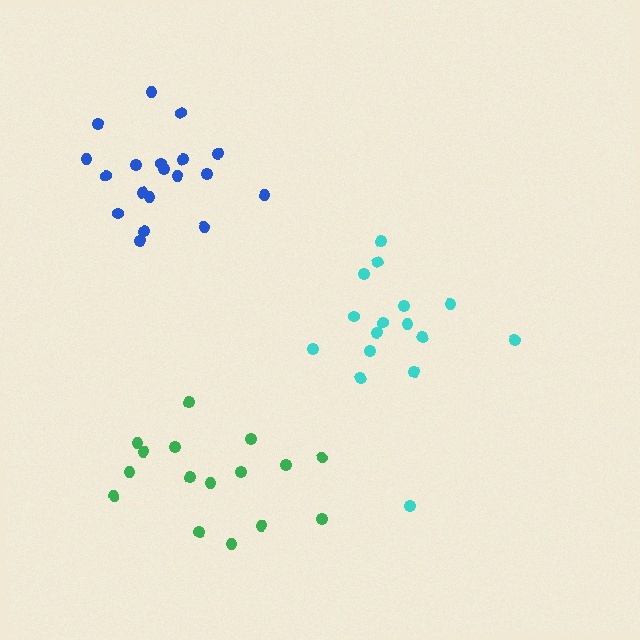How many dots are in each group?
Group 1: 16 dots, Group 2: 19 dots, Group 3: 16 dots (51 total).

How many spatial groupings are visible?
There are 3 spatial groupings.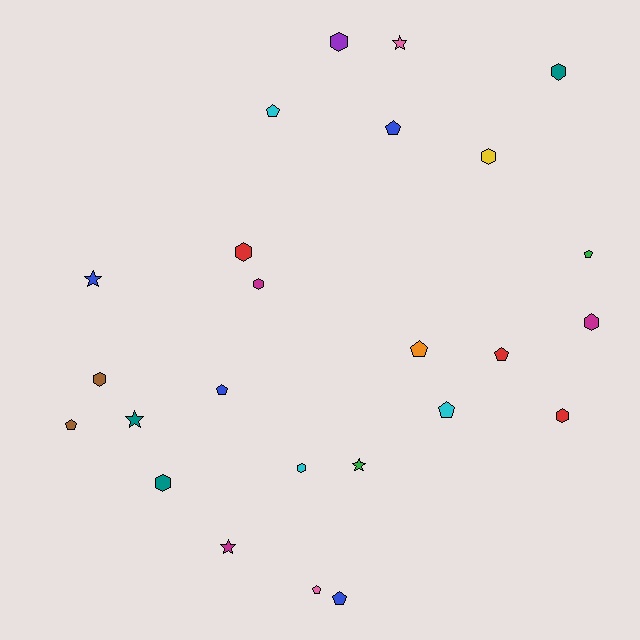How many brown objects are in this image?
There are 2 brown objects.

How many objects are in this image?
There are 25 objects.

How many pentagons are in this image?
There are 10 pentagons.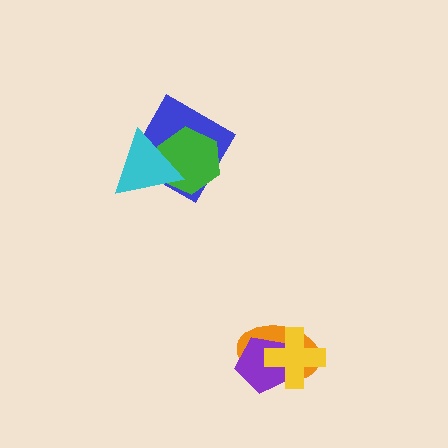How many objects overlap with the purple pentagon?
2 objects overlap with the purple pentagon.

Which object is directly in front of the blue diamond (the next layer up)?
The green hexagon is directly in front of the blue diamond.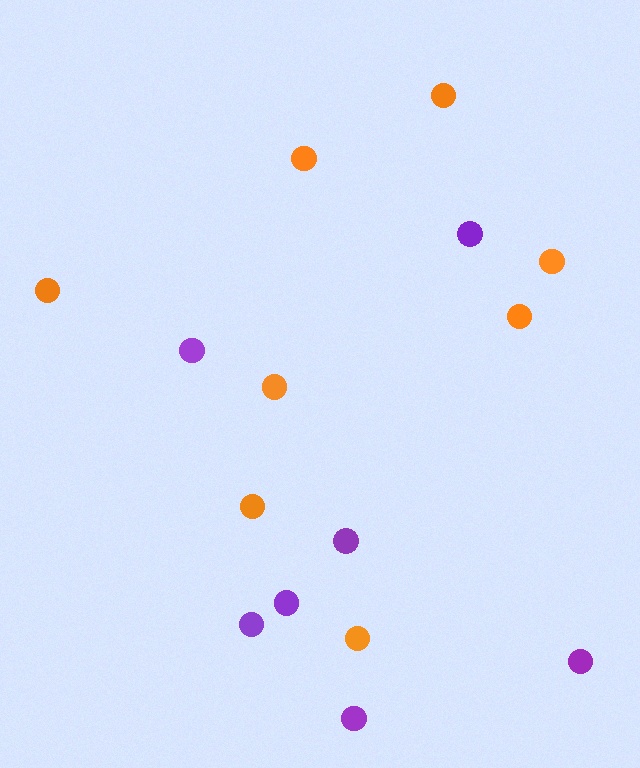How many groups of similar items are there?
There are 2 groups: one group of purple circles (7) and one group of orange circles (8).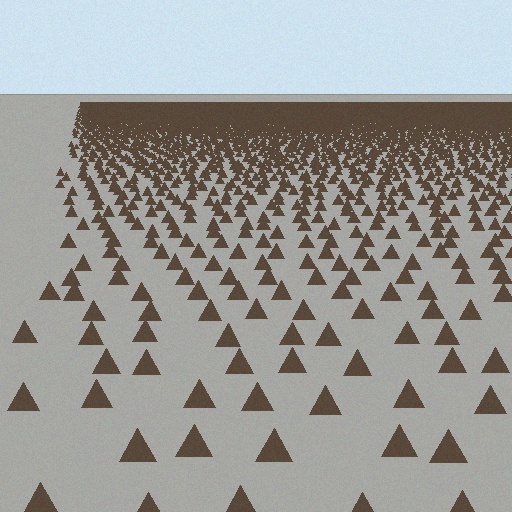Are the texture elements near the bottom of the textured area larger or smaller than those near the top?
Larger. Near the bottom, elements are closer to the viewer and appear at a bigger on-screen size.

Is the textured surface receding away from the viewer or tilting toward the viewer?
The surface is receding away from the viewer. Texture elements get smaller and denser toward the top.